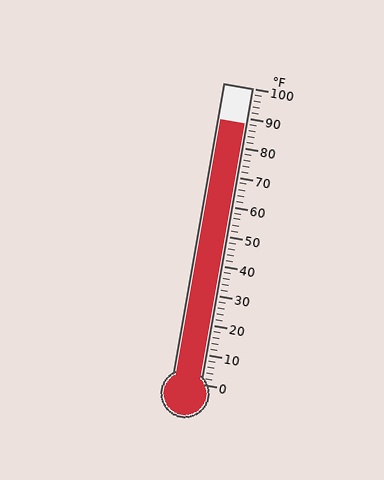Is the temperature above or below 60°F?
The temperature is above 60°F.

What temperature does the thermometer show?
The thermometer shows approximately 88°F.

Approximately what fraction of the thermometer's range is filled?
The thermometer is filled to approximately 90% of its range.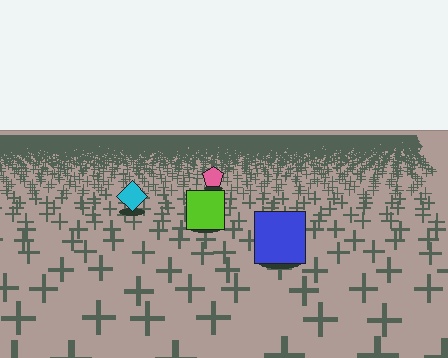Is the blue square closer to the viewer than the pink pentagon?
Yes. The blue square is closer — you can tell from the texture gradient: the ground texture is coarser near it.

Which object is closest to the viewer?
The blue square is closest. The texture marks near it are larger and more spread out.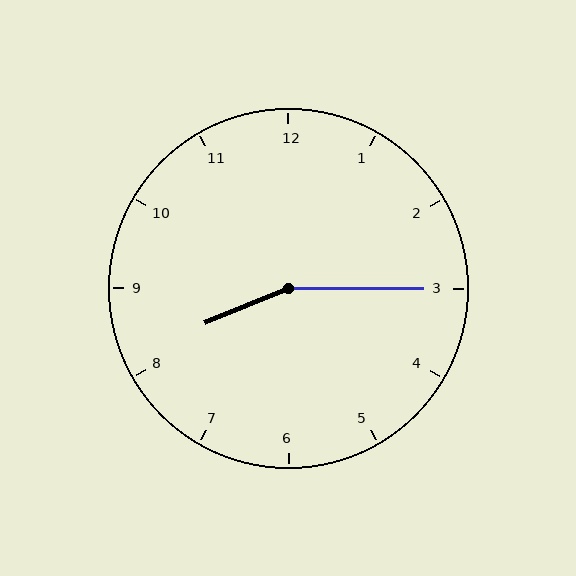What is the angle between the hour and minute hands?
Approximately 158 degrees.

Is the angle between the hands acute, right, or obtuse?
It is obtuse.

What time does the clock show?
8:15.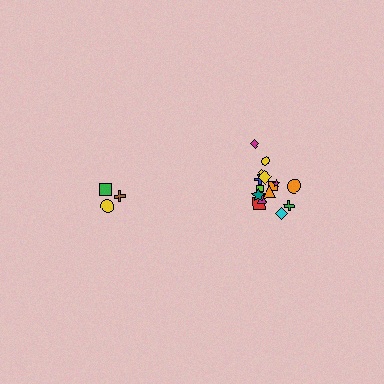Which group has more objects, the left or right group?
The right group.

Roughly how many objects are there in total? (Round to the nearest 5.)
Roughly 20 objects in total.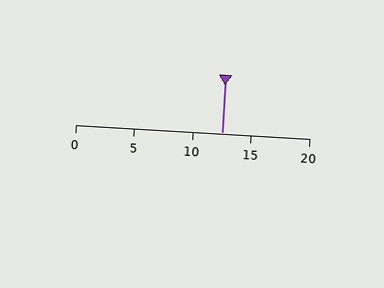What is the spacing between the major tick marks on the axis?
The major ticks are spaced 5 apart.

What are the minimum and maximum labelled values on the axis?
The axis runs from 0 to 20.